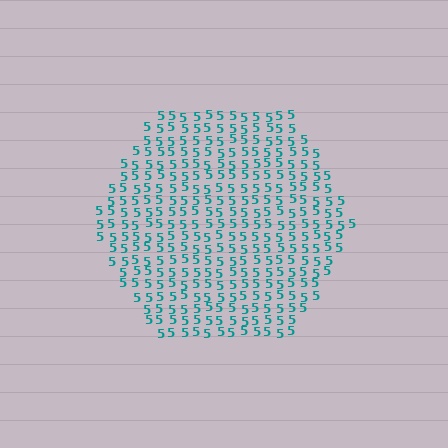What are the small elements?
The small elements are digit 5's.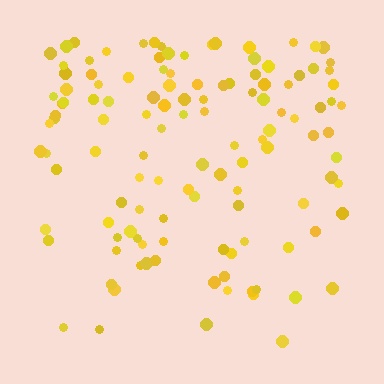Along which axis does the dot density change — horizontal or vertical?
Vertical.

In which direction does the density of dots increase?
From bottom to top, with the top side densest.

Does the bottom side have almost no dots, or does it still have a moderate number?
Still a moderate number, just noticeably fewer than the top.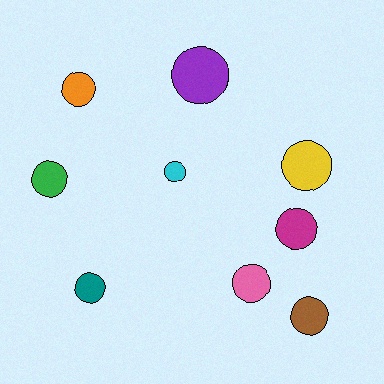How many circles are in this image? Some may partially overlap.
There are 9 circles.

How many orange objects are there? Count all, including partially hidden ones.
There is 1 orange object.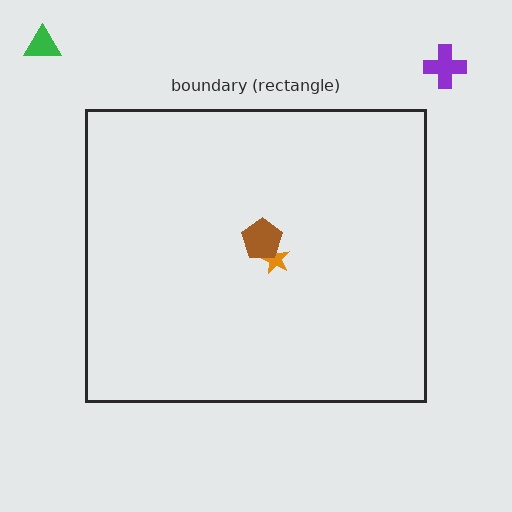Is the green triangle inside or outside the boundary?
Outside.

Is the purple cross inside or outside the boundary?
Outside.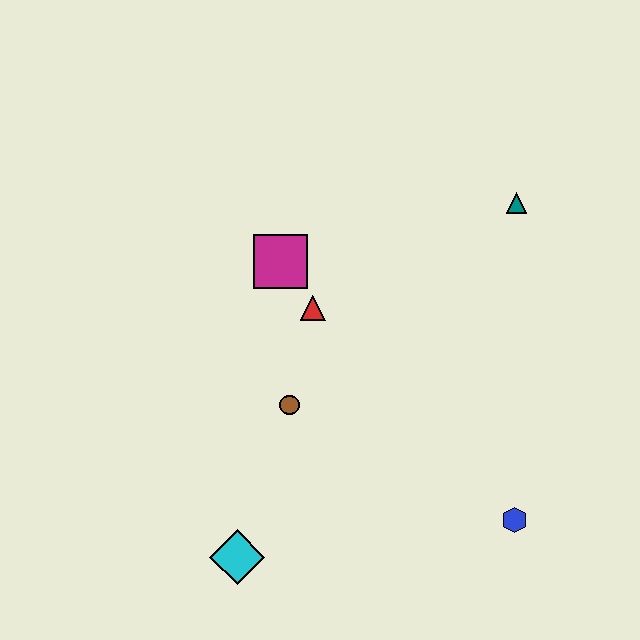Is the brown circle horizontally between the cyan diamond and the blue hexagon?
Yes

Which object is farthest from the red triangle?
The blue hexagon is farthest from the red triangle.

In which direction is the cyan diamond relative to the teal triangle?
The cyan diamond is below the teal triangle.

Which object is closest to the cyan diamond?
The brown circle is closest to the cyan diamond.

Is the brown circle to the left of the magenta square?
No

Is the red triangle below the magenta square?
Yes